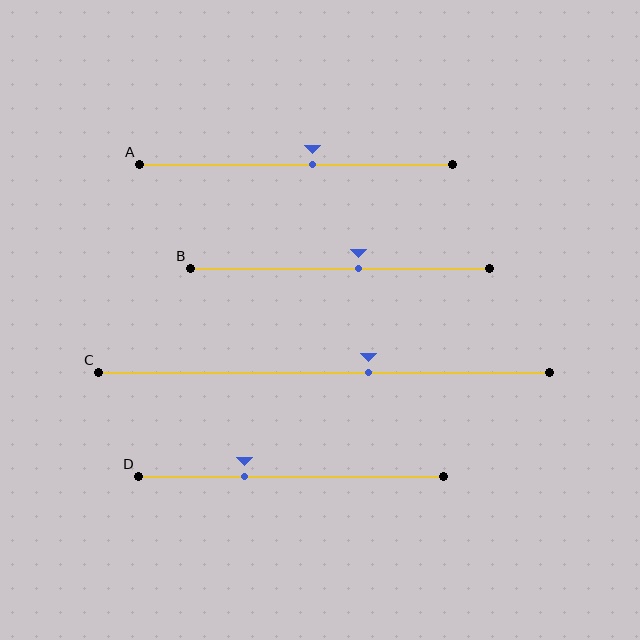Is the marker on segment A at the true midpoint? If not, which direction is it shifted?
No, the marker on segment A is shifted to the right by about 5% of the segment length.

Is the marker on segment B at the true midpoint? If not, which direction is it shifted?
No, the marker on segment B is shifted to the right by about 6% of the segment length.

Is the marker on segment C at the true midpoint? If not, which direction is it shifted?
No, the marker on segment C is shifted to the right by about 10% of the segment length.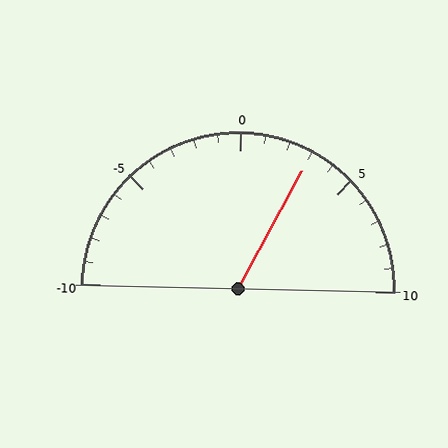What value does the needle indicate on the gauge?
The needle indicates approximately 3.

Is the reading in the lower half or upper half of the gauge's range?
The reading is in the upper half of the range (-10 to 10).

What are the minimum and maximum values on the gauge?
The gauge ranges from -10 to 10.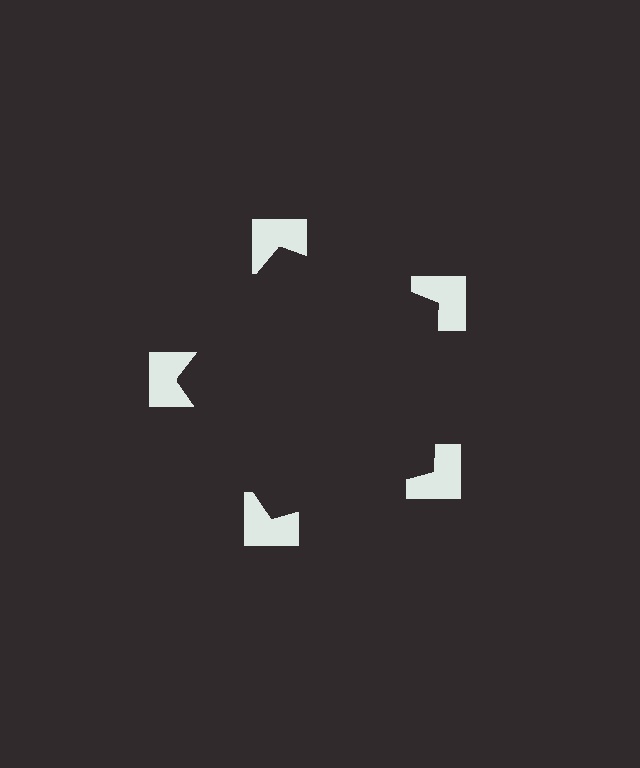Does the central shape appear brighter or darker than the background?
It typically appears slightly darker than the background, even though no actual brightness change is drawn.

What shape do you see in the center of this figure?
An illusory pentagon — its edges are inferred from the aligned wedge cuts in the notched squares, not physically drawn.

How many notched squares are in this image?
There are 5 — one at each vertex of the illusory pentagon.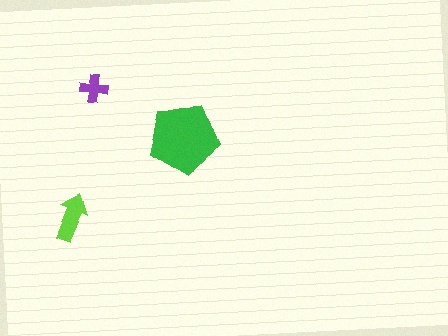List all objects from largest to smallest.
The green pentagon, the lime arrow, the purple cross.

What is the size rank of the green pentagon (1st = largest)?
1st.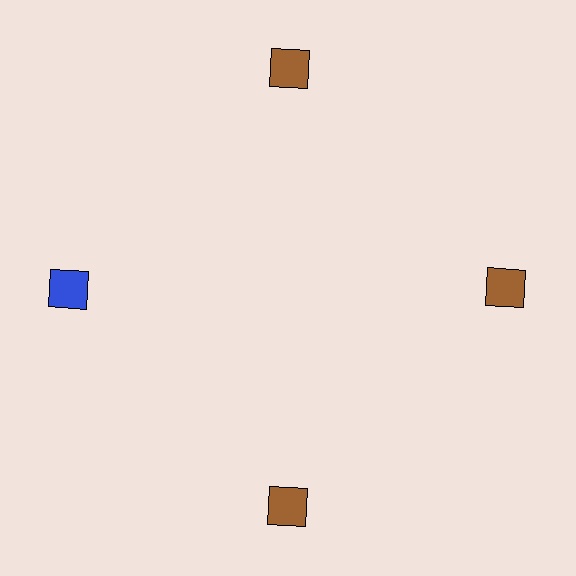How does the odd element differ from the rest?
It has a different color: blue instead of brown.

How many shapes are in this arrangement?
There are 4 shapes arranged in a ring pattern.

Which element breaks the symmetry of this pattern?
The blue square at roughly the 9 o'clock position breaks the symmetry. All other shapes are brown squares.